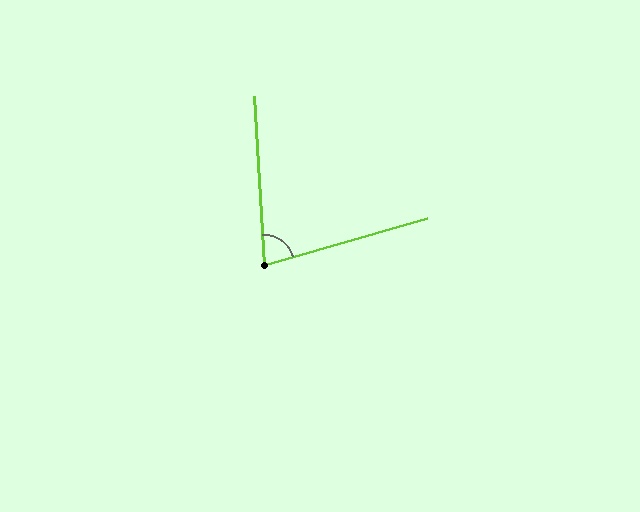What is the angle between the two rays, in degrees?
Approximately 77 degrees.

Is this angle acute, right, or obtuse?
It is acute.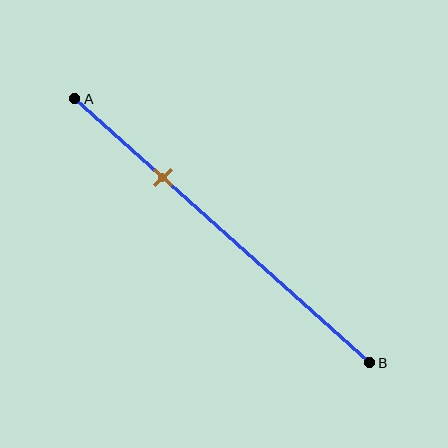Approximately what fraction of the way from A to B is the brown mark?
The brown mark is approximately 30% of the way from A to B.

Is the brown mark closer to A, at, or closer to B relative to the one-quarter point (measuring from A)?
The brown mark is closer to point B than the one-quarter point of segment AB.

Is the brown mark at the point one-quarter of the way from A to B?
No, the mark is at about 30% from A, not at the 25% one-quarter point.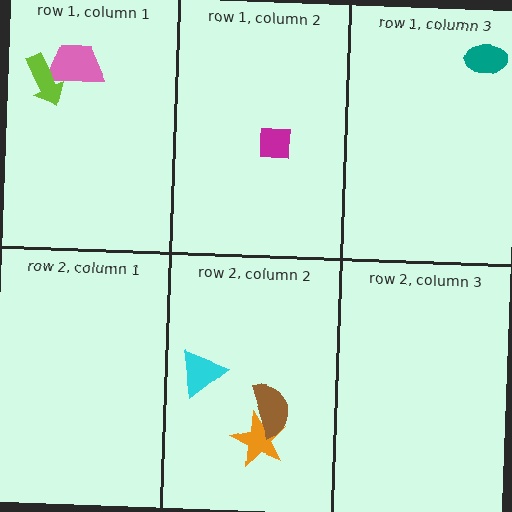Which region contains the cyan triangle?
The row 2, column 2 region.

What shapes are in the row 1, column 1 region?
The pink trapezoid, the lime arrow.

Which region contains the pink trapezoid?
The row 1, column 1 region.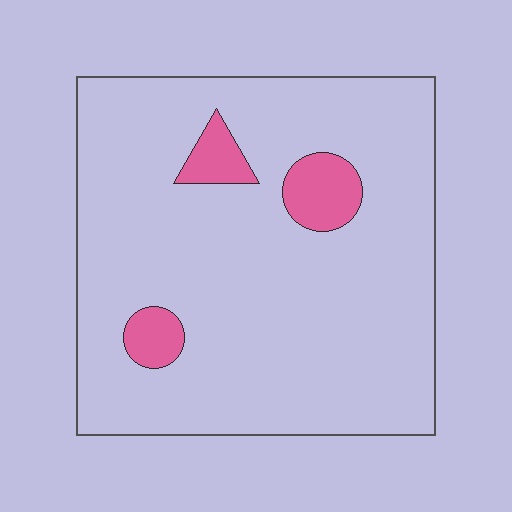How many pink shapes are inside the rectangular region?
3.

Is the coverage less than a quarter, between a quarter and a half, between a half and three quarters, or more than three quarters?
Less than a quarter.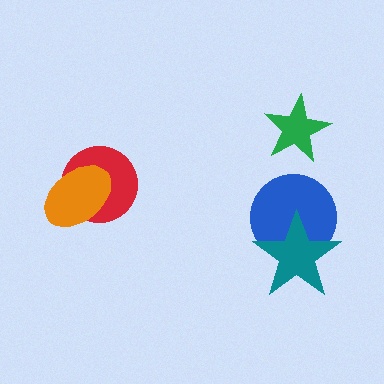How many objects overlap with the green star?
0 objects overlap with the green star.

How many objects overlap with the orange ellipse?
1 object overlaps with the orange ellipse.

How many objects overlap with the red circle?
1 object overlaps with the red circle.